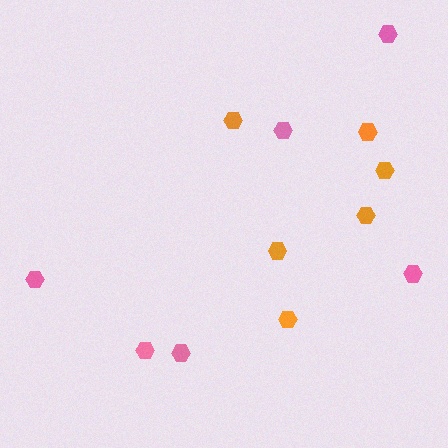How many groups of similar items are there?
There are 2 groups: one group of pink hexagons (6) and one group of orange hexagons (6).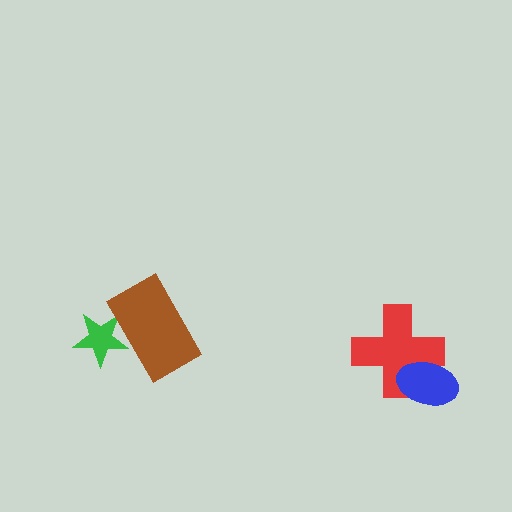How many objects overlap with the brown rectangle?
1 object overlaps with the brown rectangle.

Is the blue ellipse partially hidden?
No, no other shape covers it.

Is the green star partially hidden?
Yes, it is partially covered by another shape.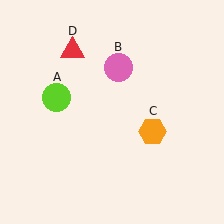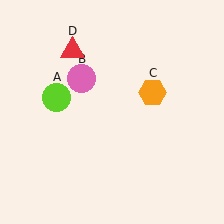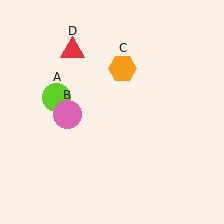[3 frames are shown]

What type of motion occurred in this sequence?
The pink circle (object B), orange hexagon (object C) rotated counterclockwise around the center of the scene.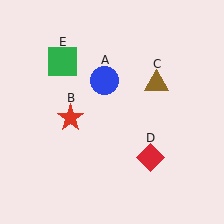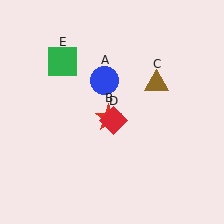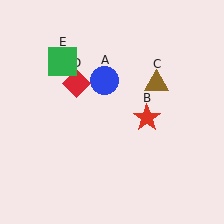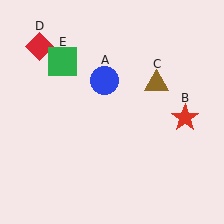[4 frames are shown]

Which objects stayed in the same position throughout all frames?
Blue circle (object A) and brown triangle (object C) and green square (object E) remained stationary.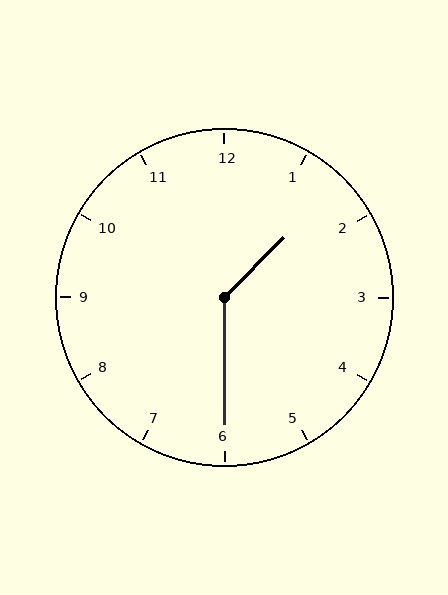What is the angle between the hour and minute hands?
Approximately 135 degrees.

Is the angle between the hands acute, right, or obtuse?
It is obtuse.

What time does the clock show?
1:30.